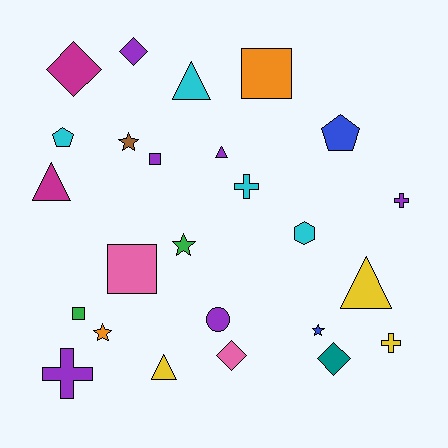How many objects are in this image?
There are 25 objects.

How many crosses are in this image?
There are 4 crosses.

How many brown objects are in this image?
There is 1 brown object.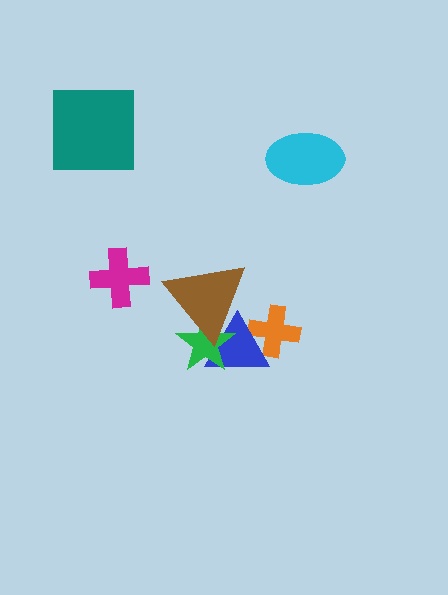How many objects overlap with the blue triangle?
3 objects overlap with the blue triangle.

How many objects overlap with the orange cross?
1 object overlaps with the orange cross.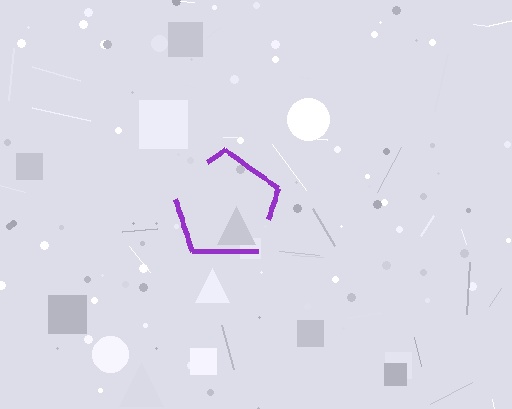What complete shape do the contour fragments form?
The contour fragments form a pentagon.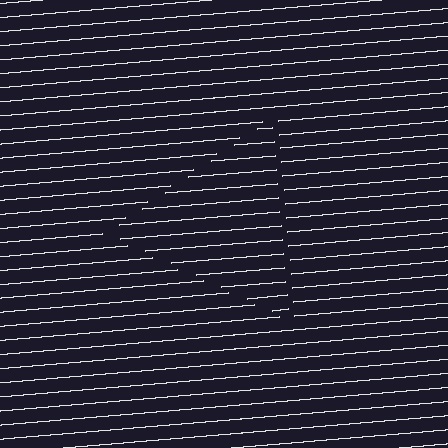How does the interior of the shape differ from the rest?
The interior of the shape contains the same grating, shifted by half a period — the contour is defined by the phase discontinuity where line-ends from the inner and outer gratings abut.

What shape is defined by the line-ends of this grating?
An illusory triangle. The interior of the shape contains the same grating, shifted by half a period — the contour is defined by the phase discontinuity where line-ends from the inner and outer gratings abut.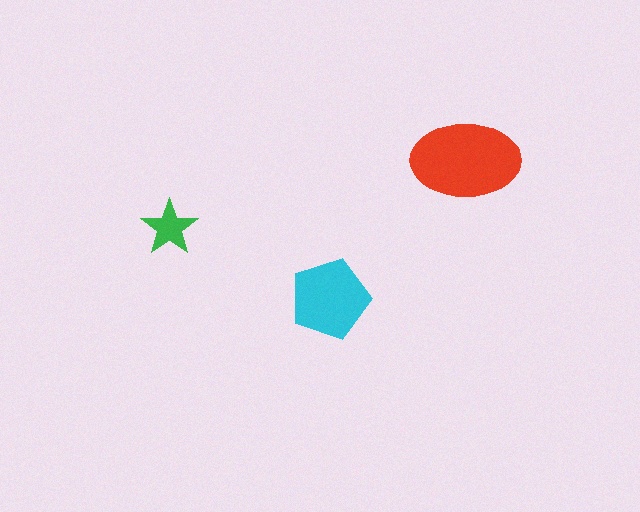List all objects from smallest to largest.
The green star, the cyan pentagon, the red ellipse.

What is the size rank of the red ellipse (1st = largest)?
1st.